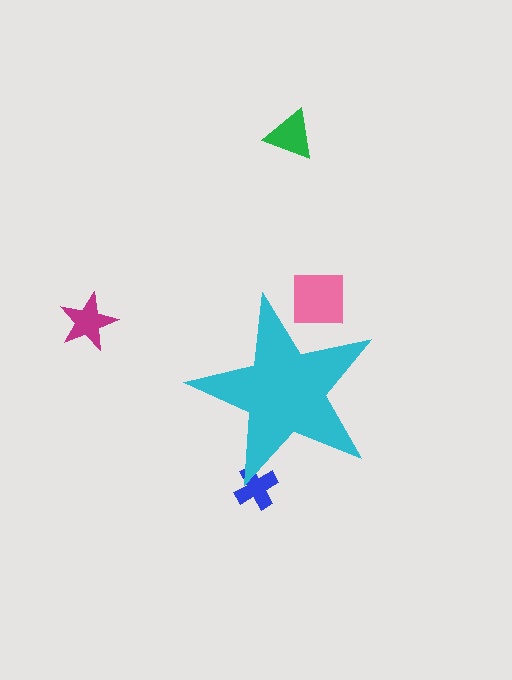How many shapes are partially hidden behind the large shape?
2 shapes are partially hidden.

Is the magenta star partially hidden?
No, the magenta star is fully visible.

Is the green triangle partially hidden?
No, the green triangle is fully visible.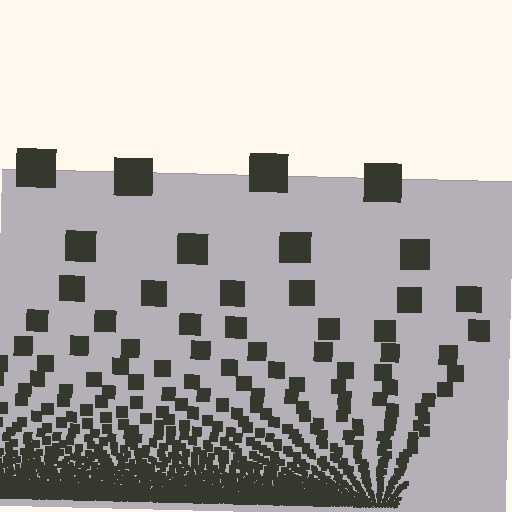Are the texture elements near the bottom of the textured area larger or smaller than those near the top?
Smaller. The gradient is inverted — elements near the bottom are smaller and denser.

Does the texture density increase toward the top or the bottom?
Density increases toward the bottom.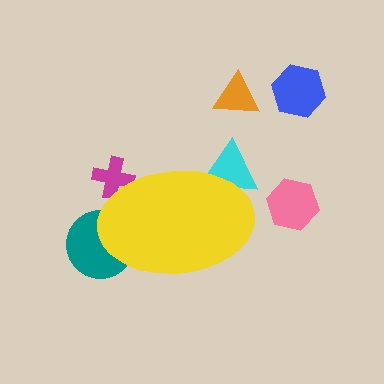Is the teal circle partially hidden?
Yes, the teal circle is partially hidden behind the yellow ellipse.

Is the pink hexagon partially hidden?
No, the pink hexagon is fully visible.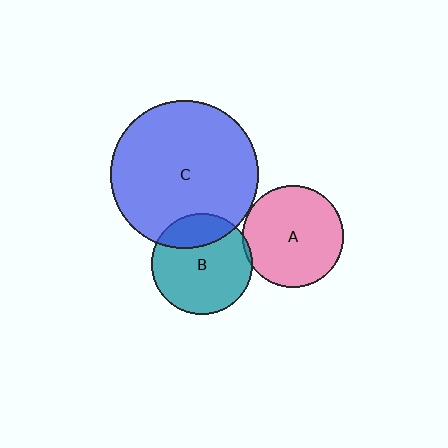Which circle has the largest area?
Circle C (blue).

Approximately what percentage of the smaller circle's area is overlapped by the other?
Approximately 5%.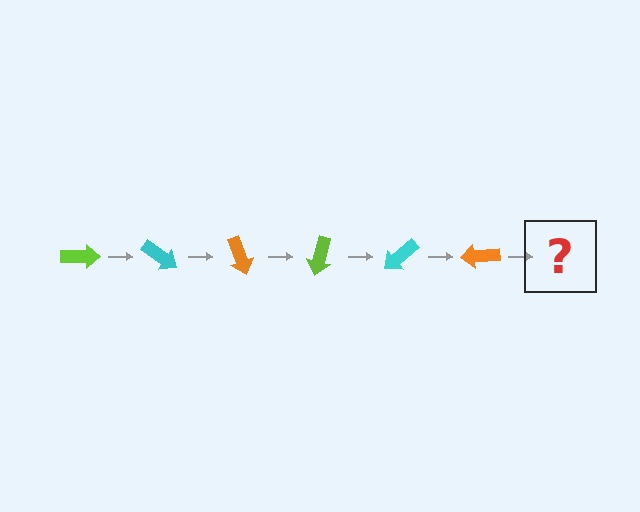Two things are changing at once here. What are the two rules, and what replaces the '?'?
The two rules are that it rotates 35 degrees each step and the color cycles through lime, cyan, and orange. The '?' should be a lime arrow, rotated 210 degrees from the start.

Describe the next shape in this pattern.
It should be a lime arrow, rotated 210 degrees from the start.